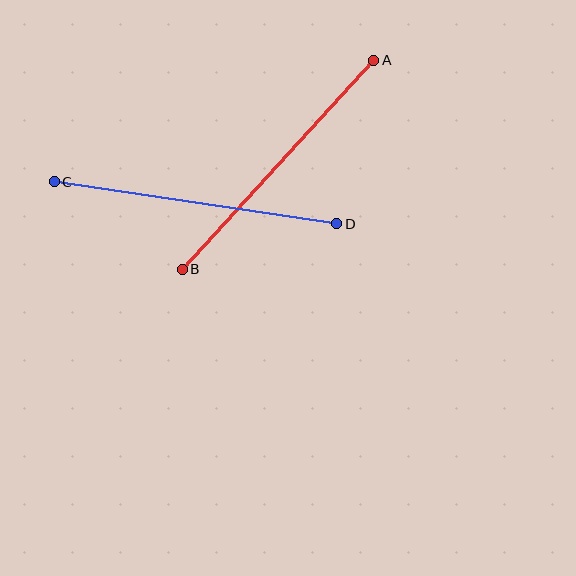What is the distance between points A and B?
The distance is approximately 283 pixels.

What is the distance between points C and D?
The distance is approximately 286 pixels.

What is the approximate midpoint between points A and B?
The midpoint is at approximately (278, 165) pixels.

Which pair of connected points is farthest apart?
Points C and D are farthest apart.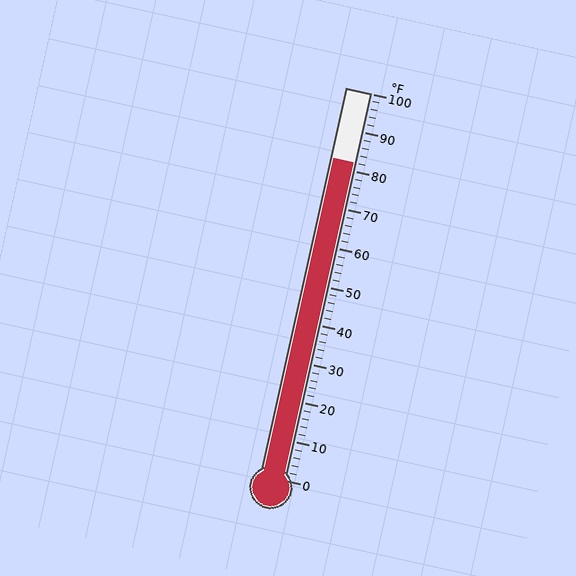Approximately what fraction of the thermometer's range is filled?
The thermometer is filled to approximately 80% of its range.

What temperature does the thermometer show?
The thermometer shows approximately 82°F.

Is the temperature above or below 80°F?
The temperature is above 80°F.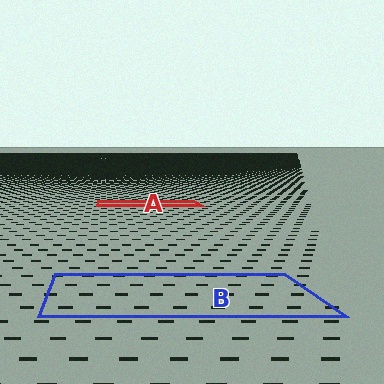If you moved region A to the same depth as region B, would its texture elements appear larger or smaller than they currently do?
They would appear larger. At a closer depth, the same texture elements are projected at a bigger on-screen size.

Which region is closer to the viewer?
Region B is closer. The texture elements there are larger and more spread out.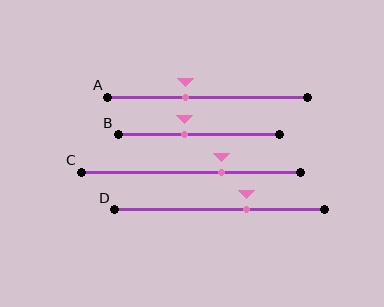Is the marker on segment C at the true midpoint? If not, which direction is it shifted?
No, the marker on segment C is shifted to the right by about 14% of the segment length.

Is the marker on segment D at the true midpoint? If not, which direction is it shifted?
No, the marker on segment D is shifted to the right by about 13% of the segment length.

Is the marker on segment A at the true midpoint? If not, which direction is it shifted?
No, the marker on segment A is shifted to the left by about 11% of the segment length.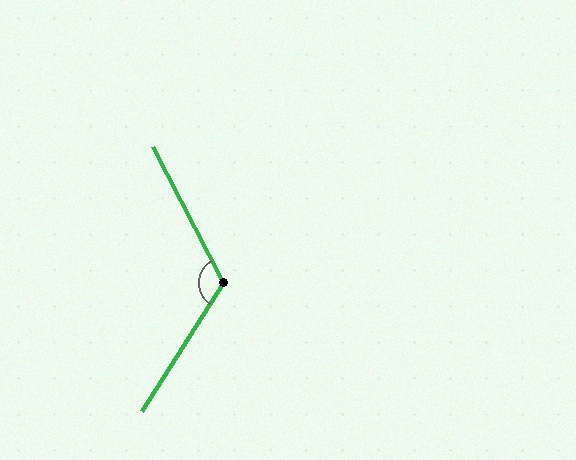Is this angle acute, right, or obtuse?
It is obtuse.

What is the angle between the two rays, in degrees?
Approximately 120 degrees.